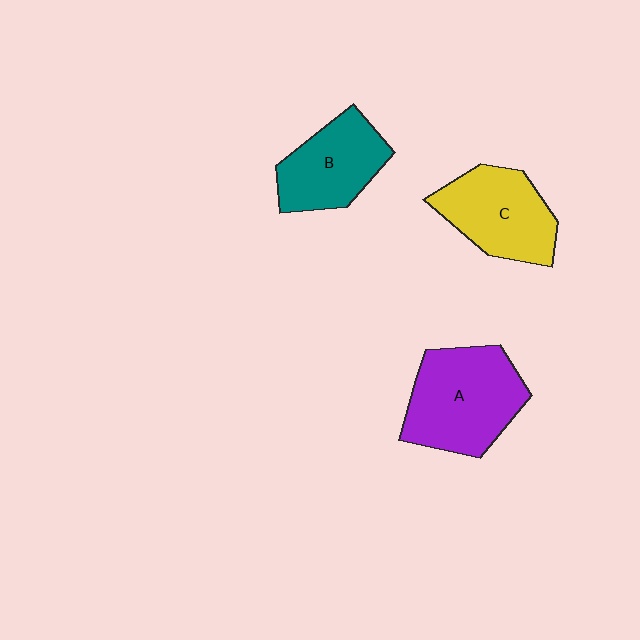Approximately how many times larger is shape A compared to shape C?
Approximately 1.2 times.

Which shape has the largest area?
Shape A (purple).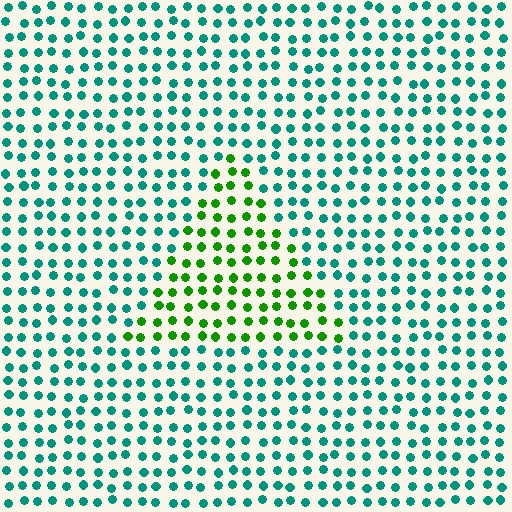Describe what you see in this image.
The image is filled with small teal elements in a uniform arrangement. A triangle-shaped region is visible where the elements are tinted to a slightly different hue, forming a subtle color boundary.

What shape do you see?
I see a triangle.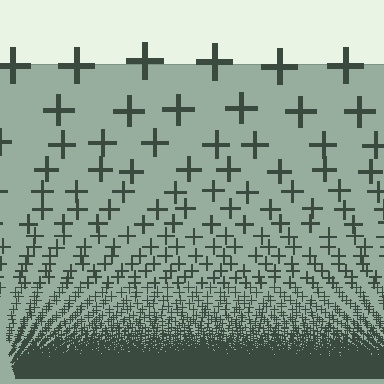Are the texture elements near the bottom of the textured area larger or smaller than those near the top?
Smaller. The gradient is inverted — elements near the bottom are smaller and denser.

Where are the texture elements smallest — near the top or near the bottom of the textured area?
Near the bottom.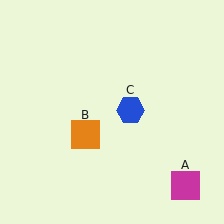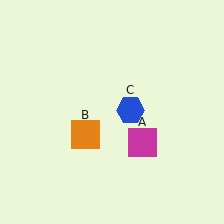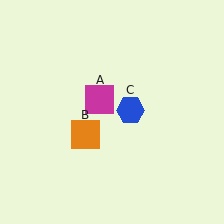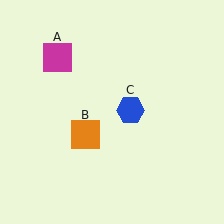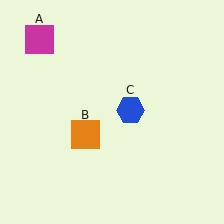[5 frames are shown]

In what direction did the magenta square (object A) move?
The magenta square (object A) moved up and to the left.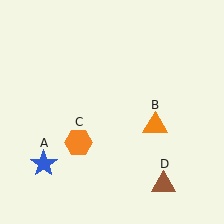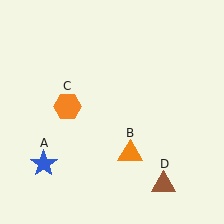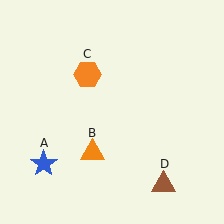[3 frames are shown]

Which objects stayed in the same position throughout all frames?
Blue star (object A) and brown triangle (object D) remained stationary.